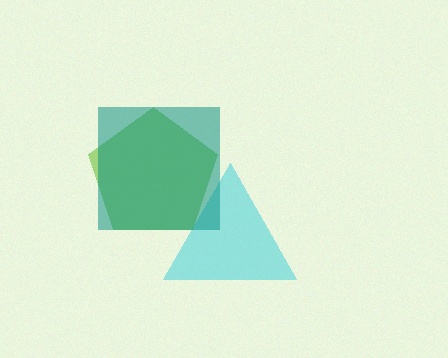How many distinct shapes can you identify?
There are 3 distinct shapes: a cyan triangle, a lime pentagon, a teal square.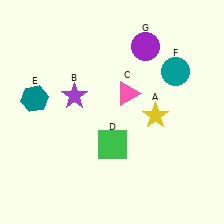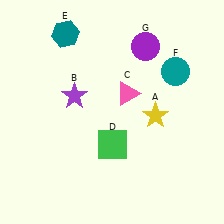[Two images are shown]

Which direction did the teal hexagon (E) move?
The teal hexagon (E) moved up.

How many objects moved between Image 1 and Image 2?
1 object moved between the two images.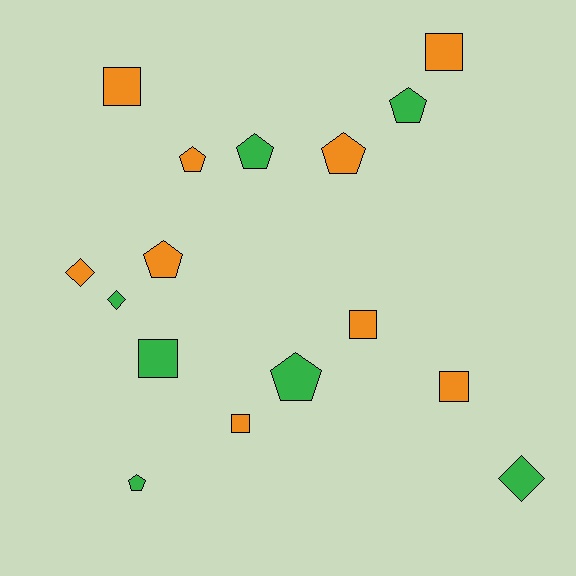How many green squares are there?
There is 1 green square.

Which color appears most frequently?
Orange, with 9 objects.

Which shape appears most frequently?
Pentagon, with 7 objects.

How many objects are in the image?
There are 16 objects.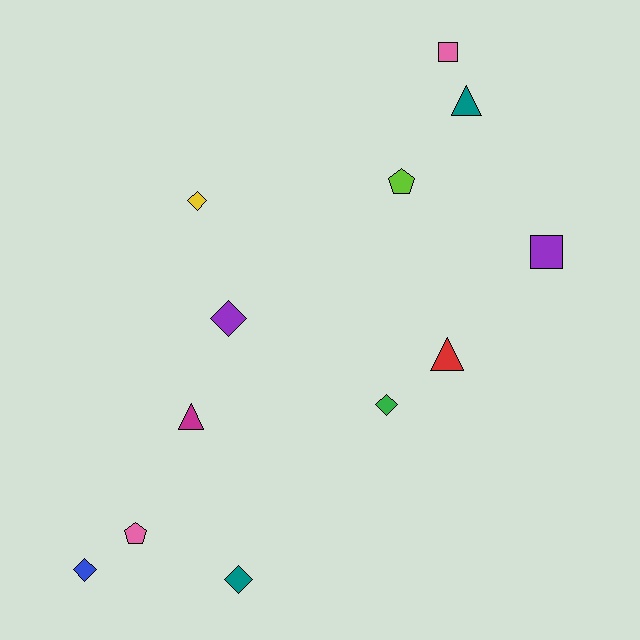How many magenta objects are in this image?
There is 1 magenta object.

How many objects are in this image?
There are 12 objects.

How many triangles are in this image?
There are 3 triangles.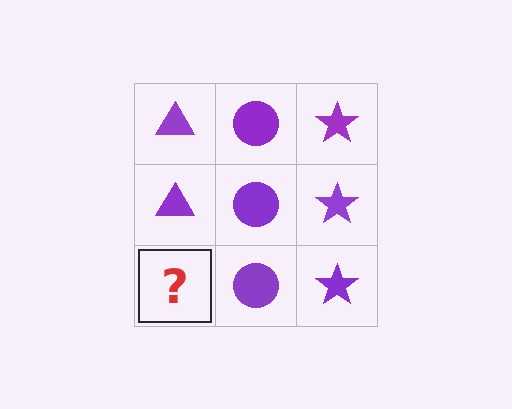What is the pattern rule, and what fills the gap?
The rule is that each column has a consistent shape. The gap should be filled with a purple triangle.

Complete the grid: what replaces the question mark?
The question mark should be replaced with a purple triangle.